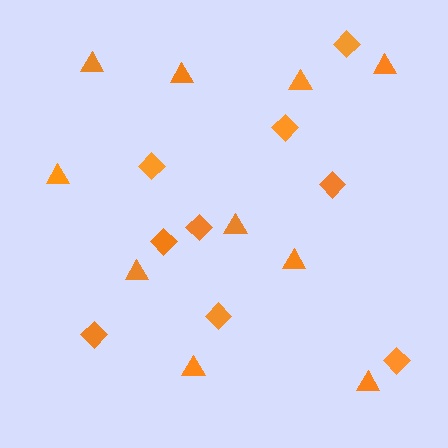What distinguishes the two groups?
There are 2 groups: one group of triangles (10) and one group of diamonds (9).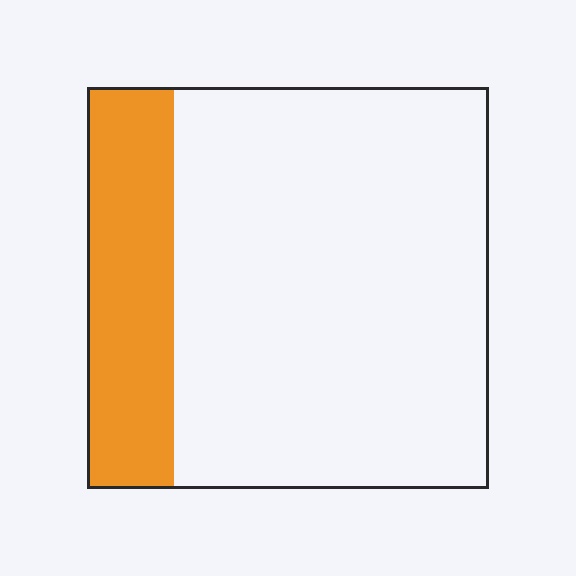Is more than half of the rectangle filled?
No.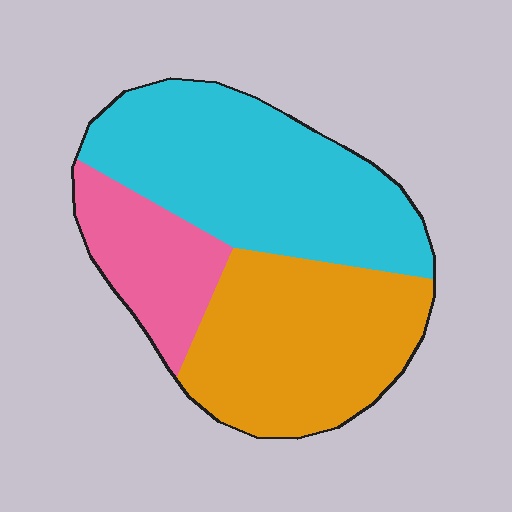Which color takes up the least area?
Pink, at roughly 20%.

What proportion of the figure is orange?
Orange takes up about three eighths (3/8) of the figure.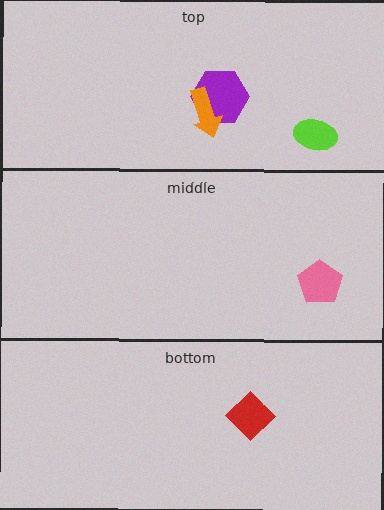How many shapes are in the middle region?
1.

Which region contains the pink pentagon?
The middle region.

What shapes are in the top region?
The purple hexagon, the lime ellipse, the orange arrow.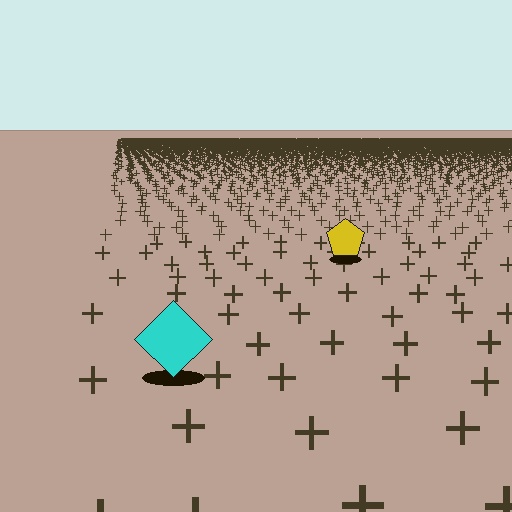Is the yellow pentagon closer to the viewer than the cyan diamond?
No. The cyan diamond is closer — you can tell from the texture gradient: the ground texture is coarser near it.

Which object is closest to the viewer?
The cyan diamond is closest. The texture marks near it are larger and more spread out.